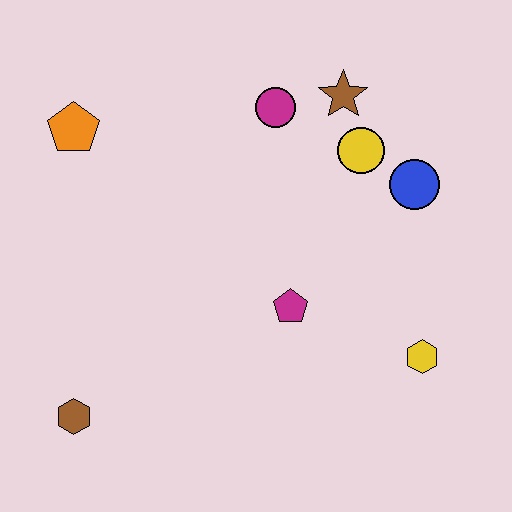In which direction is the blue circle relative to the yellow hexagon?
The blue circle is above the yellow hexagon.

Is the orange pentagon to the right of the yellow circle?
No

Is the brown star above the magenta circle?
Yes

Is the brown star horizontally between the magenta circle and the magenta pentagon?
No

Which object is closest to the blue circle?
The yellow circle is closest to the blue circle.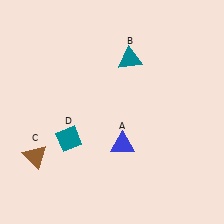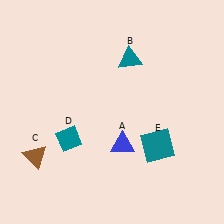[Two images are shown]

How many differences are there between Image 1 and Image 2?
There is 1 difference between the two images.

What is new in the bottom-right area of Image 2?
A teal square (E) was added in the bottom-right area of Image 2.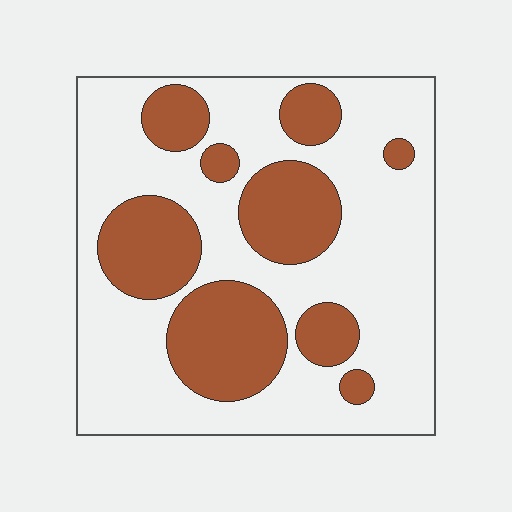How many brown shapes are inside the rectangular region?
9.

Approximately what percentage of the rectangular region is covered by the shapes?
Approximately 30%.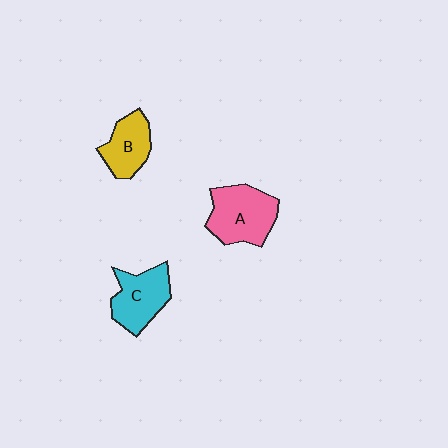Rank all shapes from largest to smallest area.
From largest to smallest: A (pink), C (cyan), B (yellow).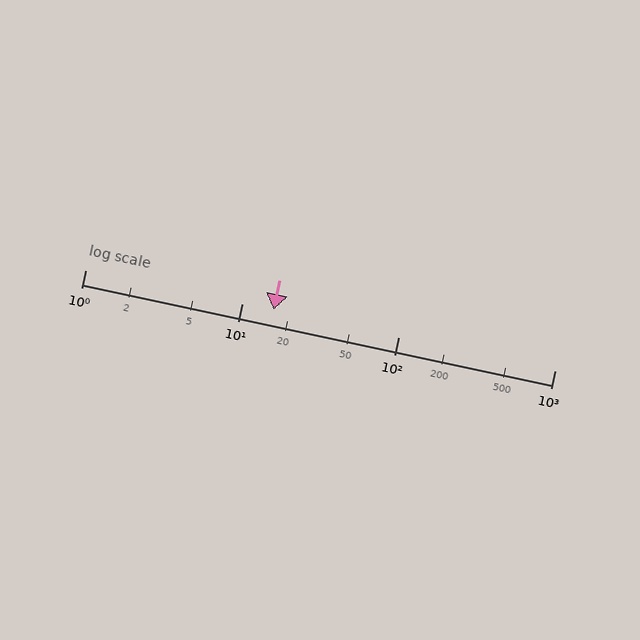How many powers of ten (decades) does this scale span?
The scale spans 3 decades, from 1 to 1000.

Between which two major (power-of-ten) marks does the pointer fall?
The pointer is between 10 and 100.